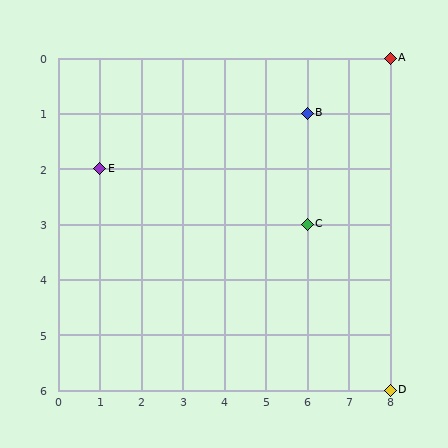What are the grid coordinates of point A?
Point A is at grid coordinates (8, 0).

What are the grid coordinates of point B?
Point B is at grid coordinates (6, 1).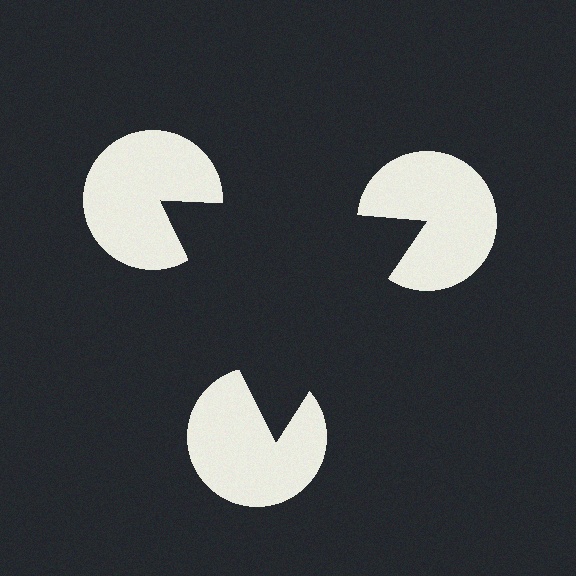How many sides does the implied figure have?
3 sides.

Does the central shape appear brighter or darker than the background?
It typically appears slightly darker than the background, even though no actual brightness change is drawn.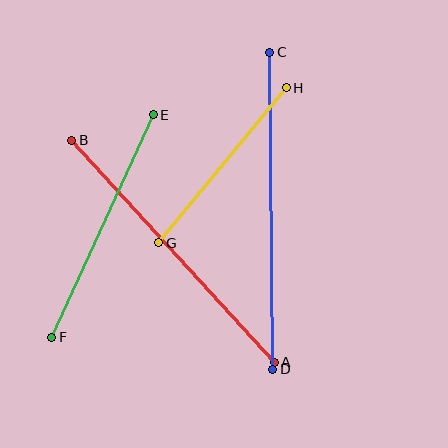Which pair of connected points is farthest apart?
Points C and D are farthest apart.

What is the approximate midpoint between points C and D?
The midpoint is at approximately (271, 211) pixels.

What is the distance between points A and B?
The distance is approximately 301 pixels.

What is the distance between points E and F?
The distance is approximately 245 pixels.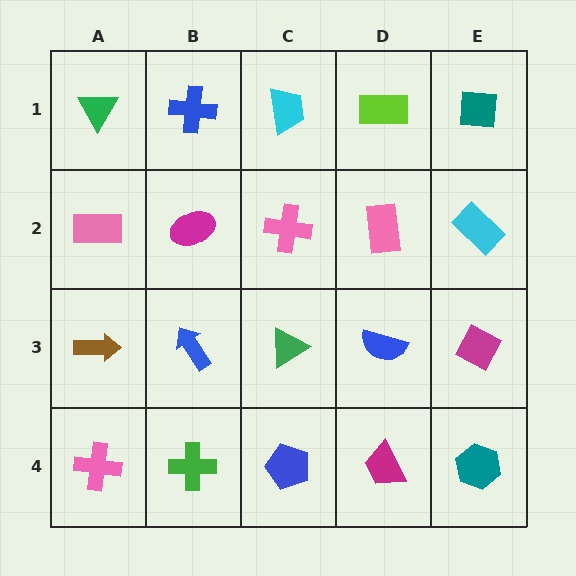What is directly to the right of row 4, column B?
A blue pentagon.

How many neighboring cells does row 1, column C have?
3.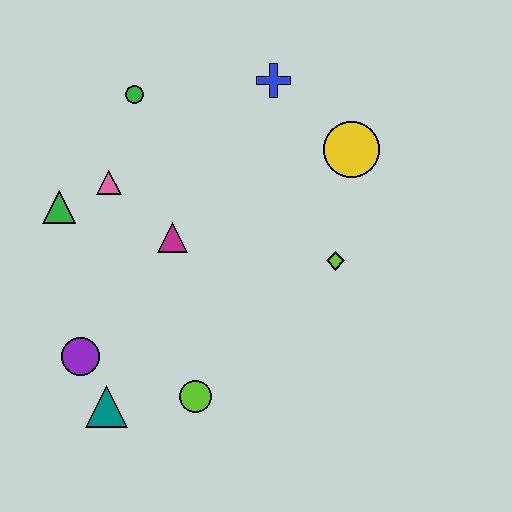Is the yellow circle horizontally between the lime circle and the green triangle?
No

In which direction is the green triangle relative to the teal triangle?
The green triangle is above the teal triangle.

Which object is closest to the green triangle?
The pink triangle is closest to the green triangle.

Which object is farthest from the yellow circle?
The teal triangle is farthest from the yellow circle.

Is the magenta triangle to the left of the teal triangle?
No